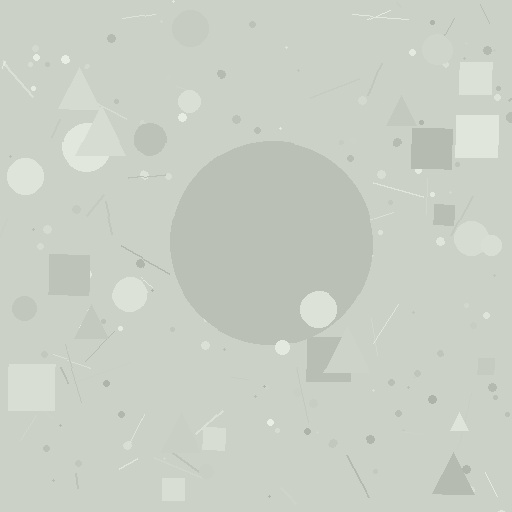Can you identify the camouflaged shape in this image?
The camouflaged shape is a circle.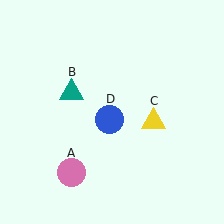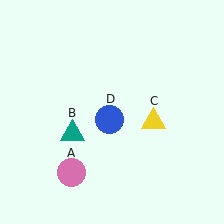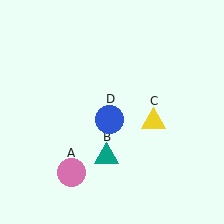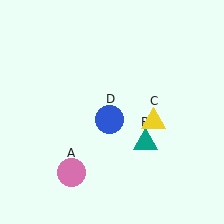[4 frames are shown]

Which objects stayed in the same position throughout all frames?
Pink circle (object A) and yellow triangle (object C) and blue circle (object D) remained stationary.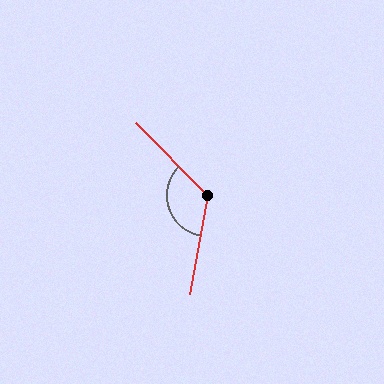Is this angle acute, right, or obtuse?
It is obtuse.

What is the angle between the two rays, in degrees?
Approximately 125 degrees.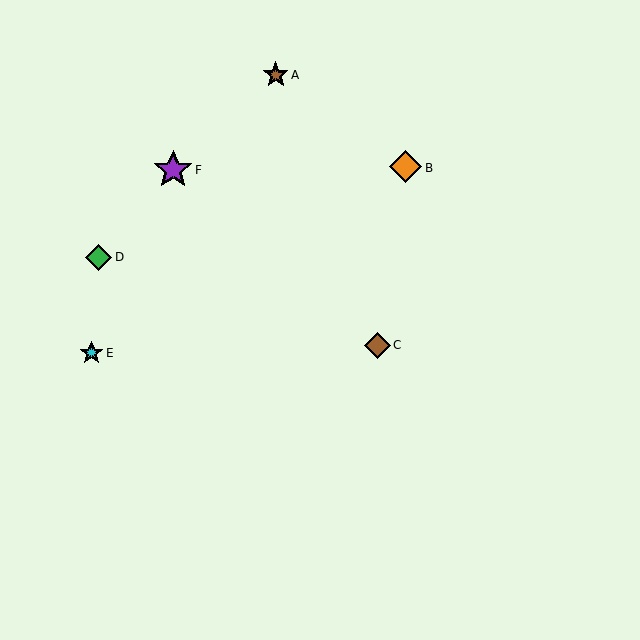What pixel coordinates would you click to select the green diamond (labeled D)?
Click at (99, 257) to select the green diamond D.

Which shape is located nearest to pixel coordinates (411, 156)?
The orange diamond (labeled B) at (406, 167) is nearest to that location.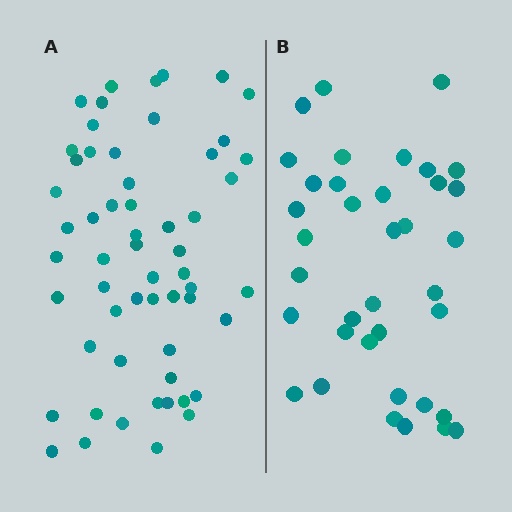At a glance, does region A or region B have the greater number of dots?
Region A (the left region) has more dots.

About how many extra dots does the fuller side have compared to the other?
Region A has approximately 20 more dots than region B.